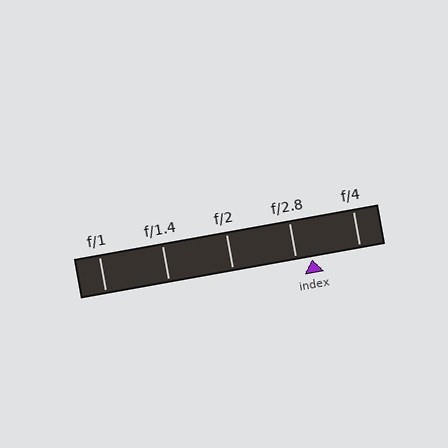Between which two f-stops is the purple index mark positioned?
The index mark is between f/2.8 and f/4.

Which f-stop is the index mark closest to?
The index mark is closest to f/2.8.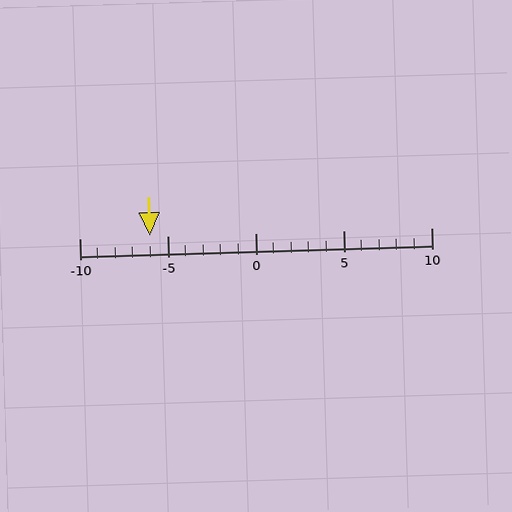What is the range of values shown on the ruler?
The ruler shows values from -10 to 10.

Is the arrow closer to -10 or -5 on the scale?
The arrow is closer to -5.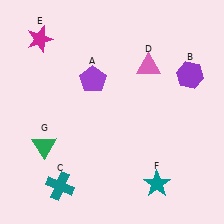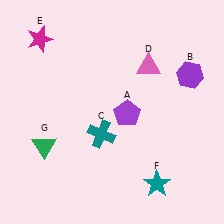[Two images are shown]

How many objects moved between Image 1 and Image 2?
2 objects moved between the two images.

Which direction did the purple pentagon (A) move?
The purple pentagon (A) moved right.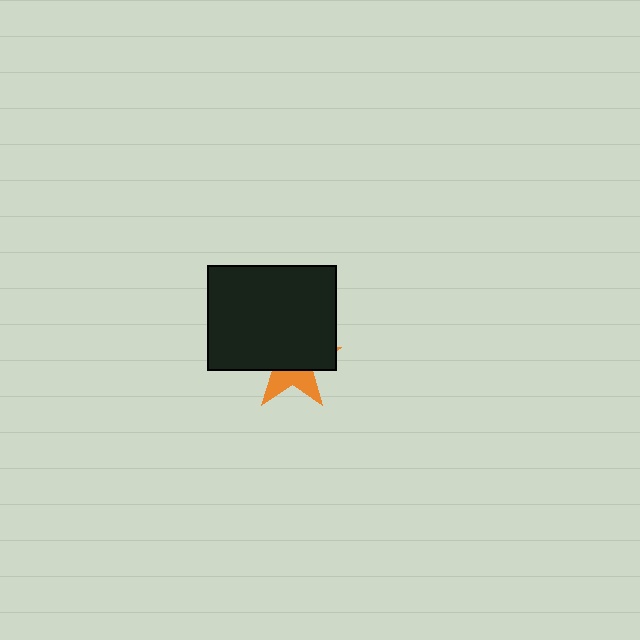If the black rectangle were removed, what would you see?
You would see the complete orange star.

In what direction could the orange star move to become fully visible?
The orange star could move down. That would shift it out from behind the black rectangle entirely.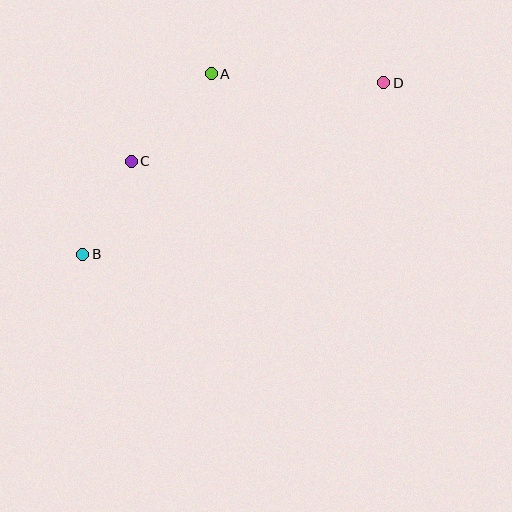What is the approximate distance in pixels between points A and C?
The distance between A and C is approximately 118 pixels.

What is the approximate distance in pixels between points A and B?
The distance between A and B is approximately 222 pixels.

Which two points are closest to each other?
Points B and C are closest to each other.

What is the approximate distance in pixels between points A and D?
The distance between A and D is approximately 173 pixels.